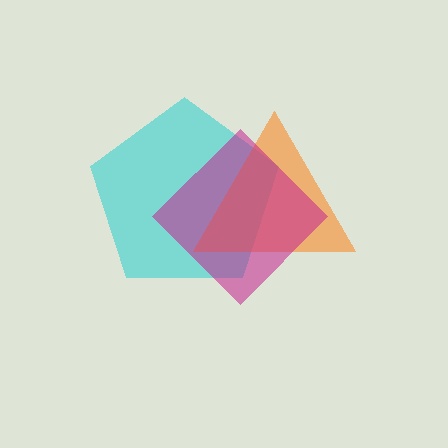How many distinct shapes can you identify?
There are 3 distinct shapes: a cyan pentagon, an orange triangle, a magenta diamond.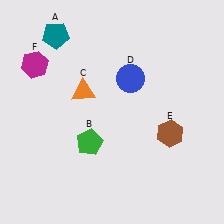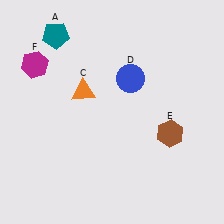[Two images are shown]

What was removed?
The green pentagon (B) was removed in Image 2.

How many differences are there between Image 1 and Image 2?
There is 1 difference between the two images.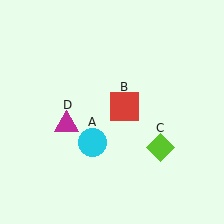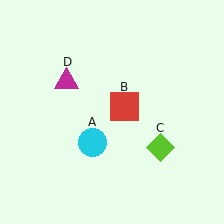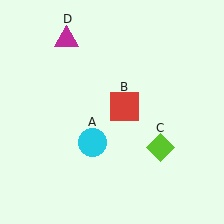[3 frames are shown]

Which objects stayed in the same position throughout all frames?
Cyan circle (object A) and red square (object B) and lime diamond (object C) remained stationary.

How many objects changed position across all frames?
1 object changed position: magenta triangle (object D).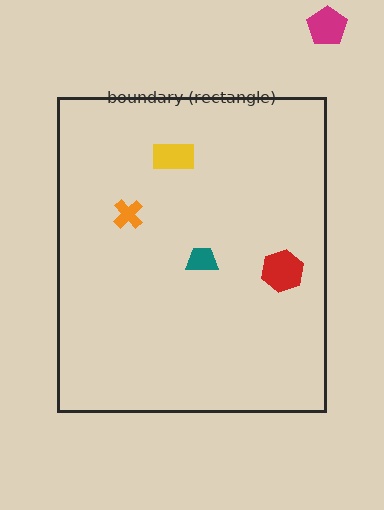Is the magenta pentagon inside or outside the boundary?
Outside.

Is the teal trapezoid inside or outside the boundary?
Inside.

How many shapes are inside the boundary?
4 inside, 1 outside.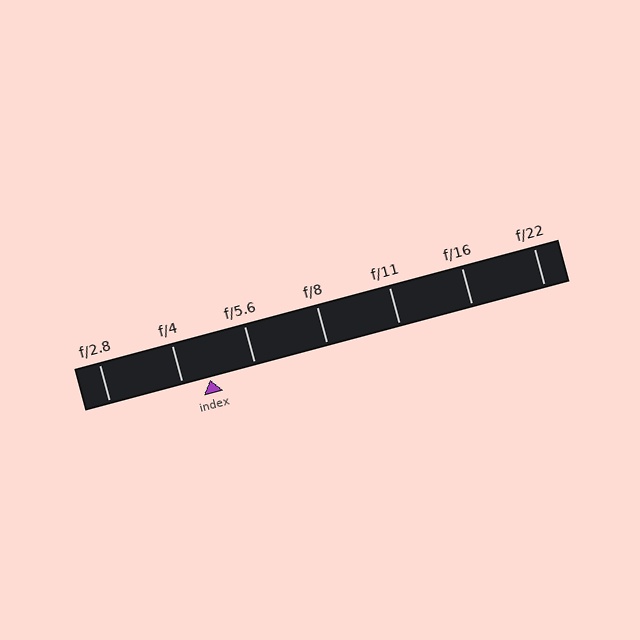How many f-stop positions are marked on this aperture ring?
There are 7 f-stop positions marked.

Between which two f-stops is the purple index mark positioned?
The index mark is between f/4 and f/5.6.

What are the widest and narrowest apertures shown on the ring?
The widest aperture shown is f/2.8 and the narrowest is f/22.